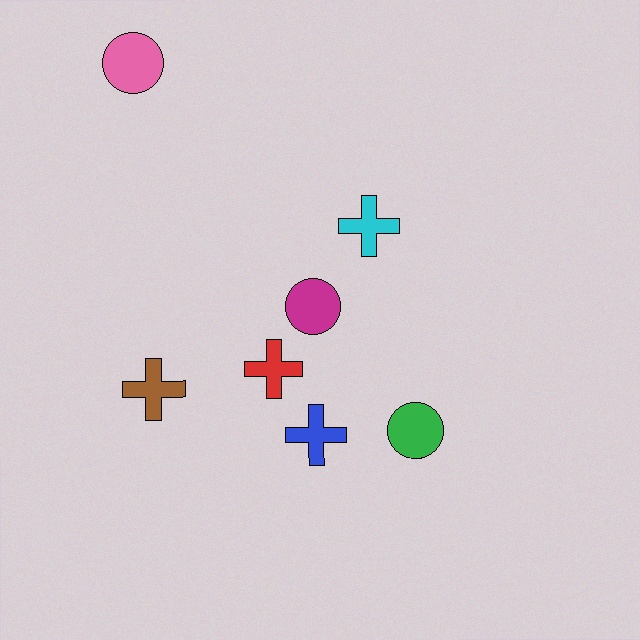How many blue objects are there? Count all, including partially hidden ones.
There is 1 blue object.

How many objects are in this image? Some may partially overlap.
There are 7 objects.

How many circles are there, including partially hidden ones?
There are 3 circles.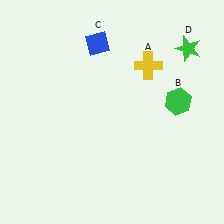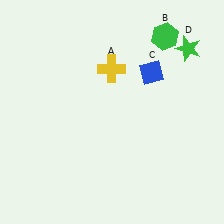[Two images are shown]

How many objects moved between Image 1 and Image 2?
3 objects moved between the two images.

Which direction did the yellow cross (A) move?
The yellow cross (A) moved left.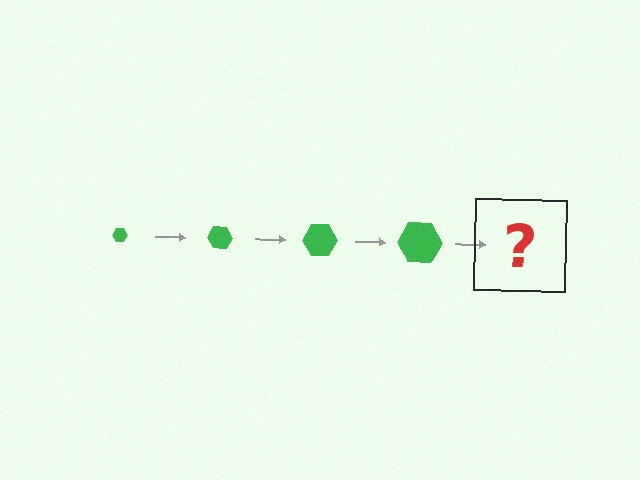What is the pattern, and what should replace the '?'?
The pattern is that the hexagon gets progressively larger each step. The '?' should be a green hexagon, larger than the previous one.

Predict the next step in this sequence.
The next step is a green hexagon, larger than the previous one.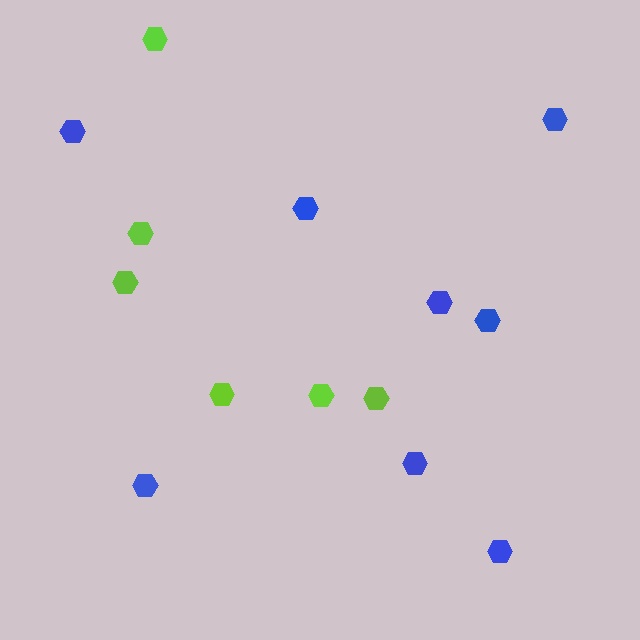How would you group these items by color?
There are 2 groups: one group of lime hexagons (6) and one group of blue hexagons (8).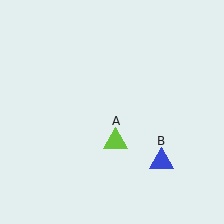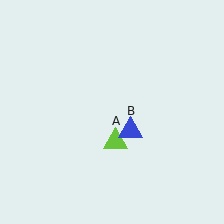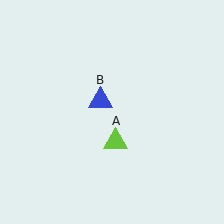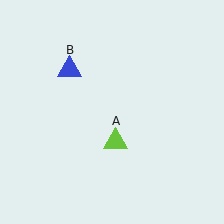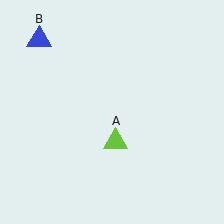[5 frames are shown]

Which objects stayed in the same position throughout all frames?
Lime triangle (object A) remained stationary.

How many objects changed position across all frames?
1 object changed position: blue triangle (object B).